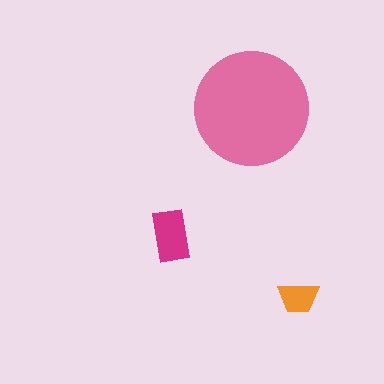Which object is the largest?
The pink circle.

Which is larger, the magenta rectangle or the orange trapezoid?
The magenta rectangle.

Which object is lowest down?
The orange trapezoid is bottommost.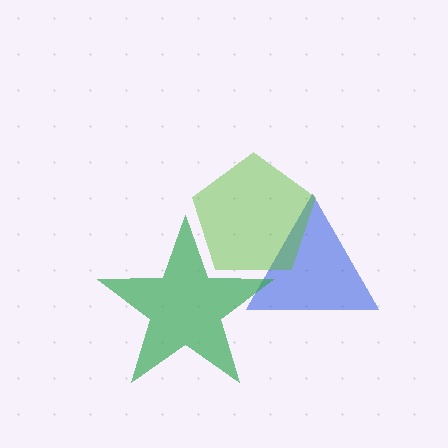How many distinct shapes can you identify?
There are 3 distinct shapes: a blue triangle, a green star, a lime pentagon.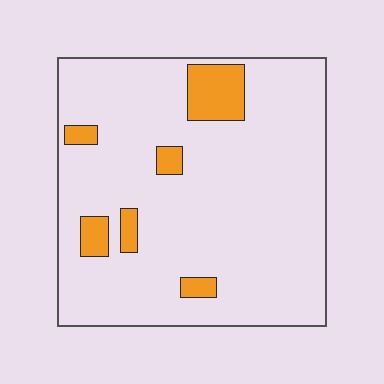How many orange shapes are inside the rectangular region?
6.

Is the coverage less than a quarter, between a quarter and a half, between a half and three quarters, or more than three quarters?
Less than a quarter.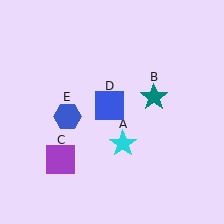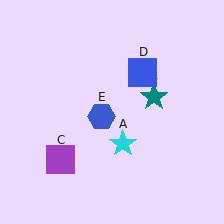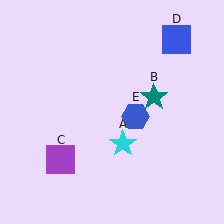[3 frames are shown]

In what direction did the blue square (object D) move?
The blue square (object D) moved up and to the right.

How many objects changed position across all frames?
2 objects changed position: blue square (object D), blue hexagon (object E).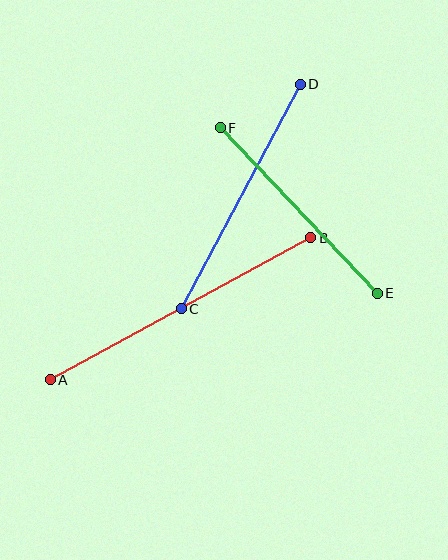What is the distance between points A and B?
The distance is approximately 297 pixels.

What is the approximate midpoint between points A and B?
The midpoint is at approximately (180, 309) pixels.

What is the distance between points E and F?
The distance is approximately 228 pixels.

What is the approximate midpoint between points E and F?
The midpoint is at approximately (299, 211) pixels.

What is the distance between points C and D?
The distance is approximately 254 pixels.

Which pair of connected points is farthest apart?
Points A and B are farthest apart.